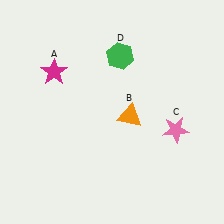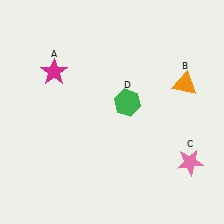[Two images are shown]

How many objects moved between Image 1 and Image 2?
3 objects moved between the two images.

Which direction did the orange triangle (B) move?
The orange triangle (B) moved right.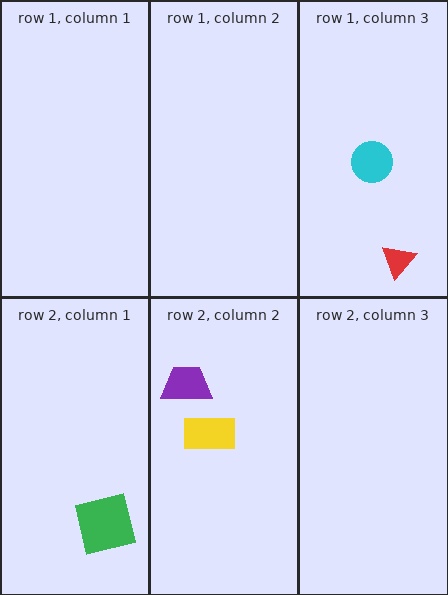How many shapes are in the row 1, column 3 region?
2.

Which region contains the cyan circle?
The row 1, column 3 region.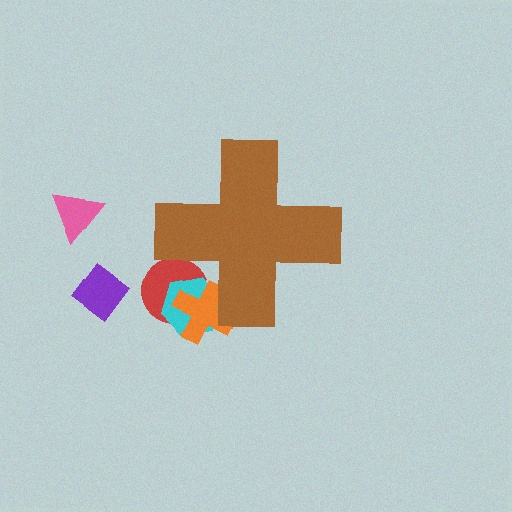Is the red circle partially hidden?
Yes, the red circle is partially hidden behind the brown cross.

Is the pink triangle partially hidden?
No, the pink triangle is fully visible.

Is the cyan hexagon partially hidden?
Yes, the cyan hexagon is partially hidden behind the brown cross.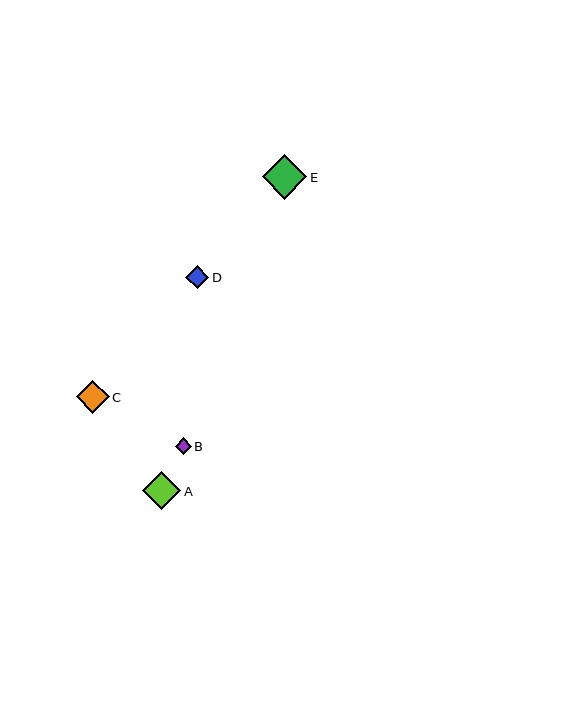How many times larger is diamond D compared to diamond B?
Diamond D is approximately 1.4 times the size of diamond B.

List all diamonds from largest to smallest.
From largest to smallest: E, A, C, D, B.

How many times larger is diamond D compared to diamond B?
Diamond D is approximately 1.4 times the size of diamond B.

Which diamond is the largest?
Diamond E is the largest with a size of approximately 44 pixels.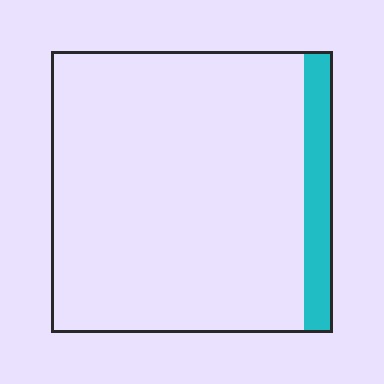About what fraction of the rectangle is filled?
About one tenth (1/10).